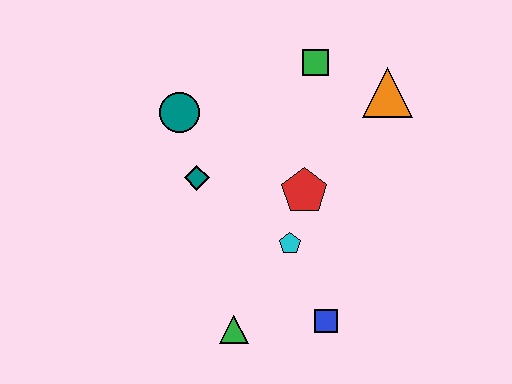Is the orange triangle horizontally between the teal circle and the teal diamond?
No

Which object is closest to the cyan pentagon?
The red pentagon is closest to the cyan pentagon.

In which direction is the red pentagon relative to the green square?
The red pentagon is below the green square.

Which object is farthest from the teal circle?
The blue square is farthest from the teal circle.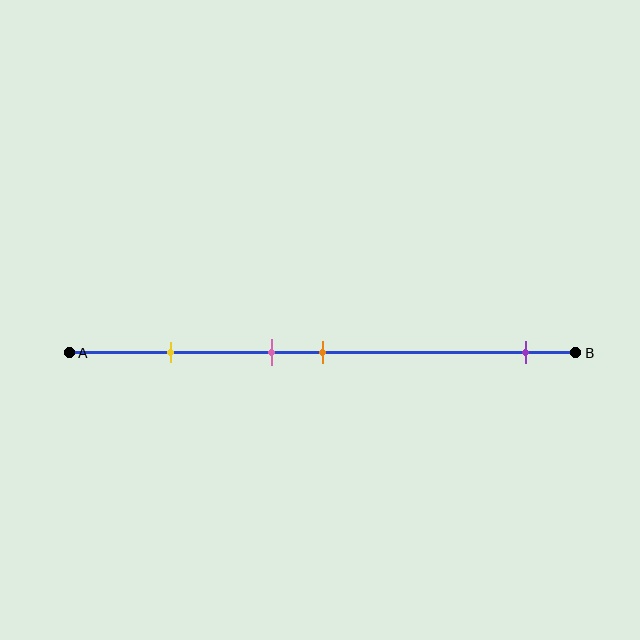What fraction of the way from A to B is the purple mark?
The purple mark is approximately 90% (0.9) of the way from A to B.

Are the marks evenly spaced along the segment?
No, the marks are not evenly spaced.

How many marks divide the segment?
There are 4 marks dividing the segment.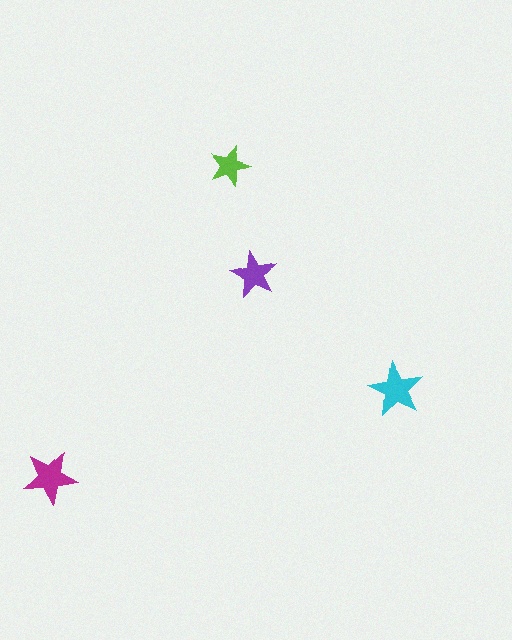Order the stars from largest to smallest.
the cyan one, the magenta one, the purple one, the lime one.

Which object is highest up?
The lime star is topmost.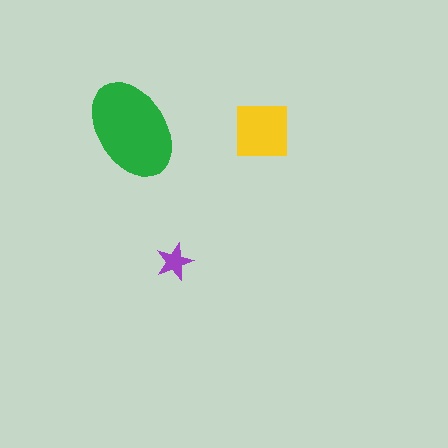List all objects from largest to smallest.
The green ellipse, the yellow square, the purple star.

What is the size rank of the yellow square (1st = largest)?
2nd.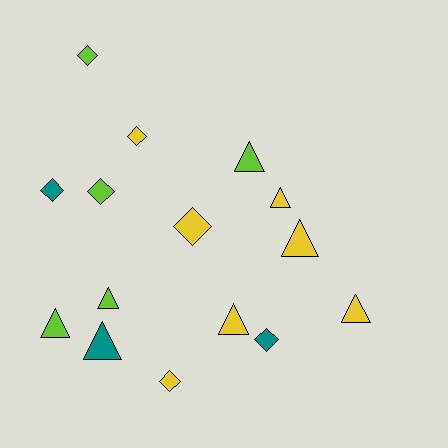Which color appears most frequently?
Yellow, with 7 objects.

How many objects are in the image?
There are 15 objects.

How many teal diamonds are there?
There are 2 teal diamonds.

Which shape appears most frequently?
Triangle, with 8 objects.